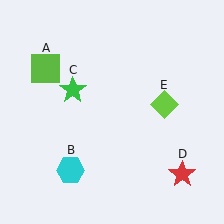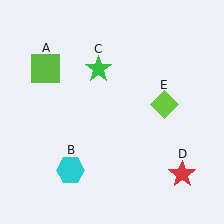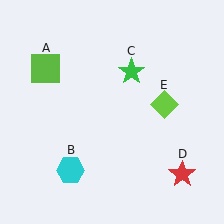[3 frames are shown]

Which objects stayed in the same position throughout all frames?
Lime square (object A) and cyan hexagon (object B) and red star (object D) and lime diamond (object E) remained stationary.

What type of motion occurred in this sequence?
The green star (object C) rotated clockwise around the center of the scene.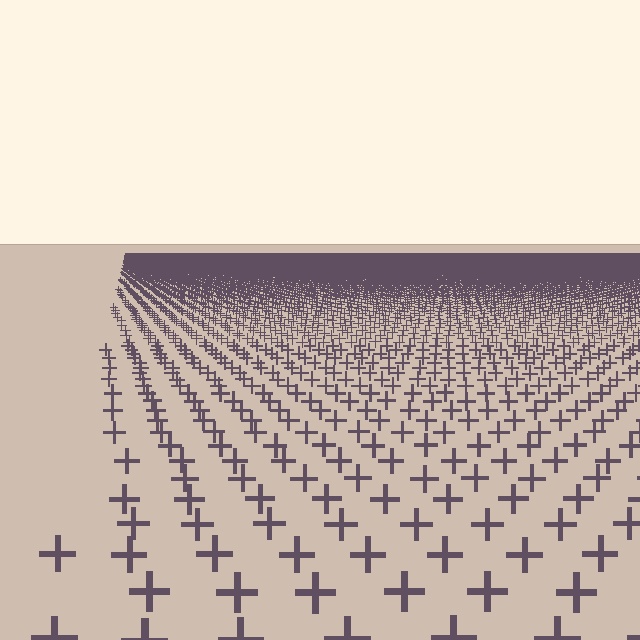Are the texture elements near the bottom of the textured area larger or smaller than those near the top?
Larger. Near the bottom, elements are closer to the viewer and appear at a bigger on-screen size.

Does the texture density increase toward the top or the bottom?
Density increases toward the top.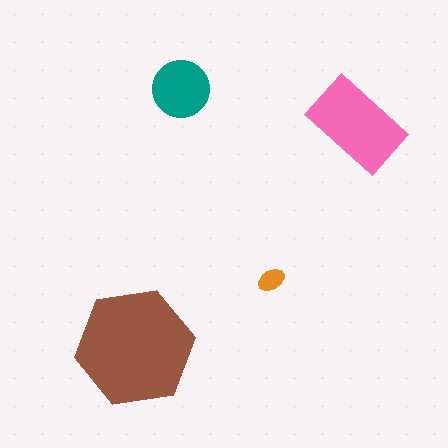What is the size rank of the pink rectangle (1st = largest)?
2nd.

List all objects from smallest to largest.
The orange ellipse, the teal circle, the pink rectangle, the brown hexagon.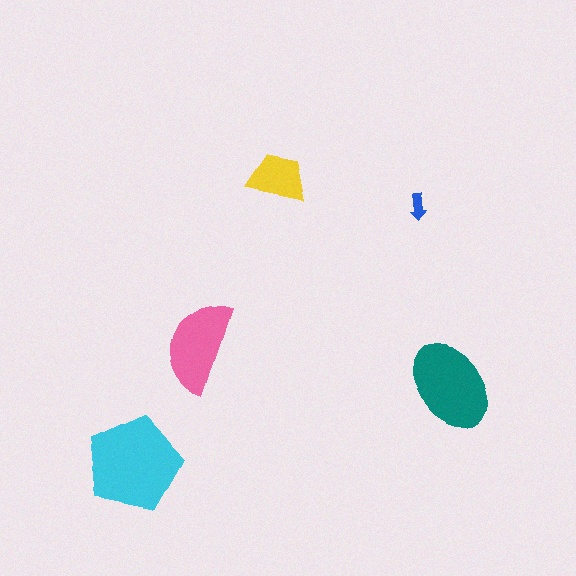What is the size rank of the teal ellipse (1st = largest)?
2nd.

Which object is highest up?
The yellow trapezoid is topmost.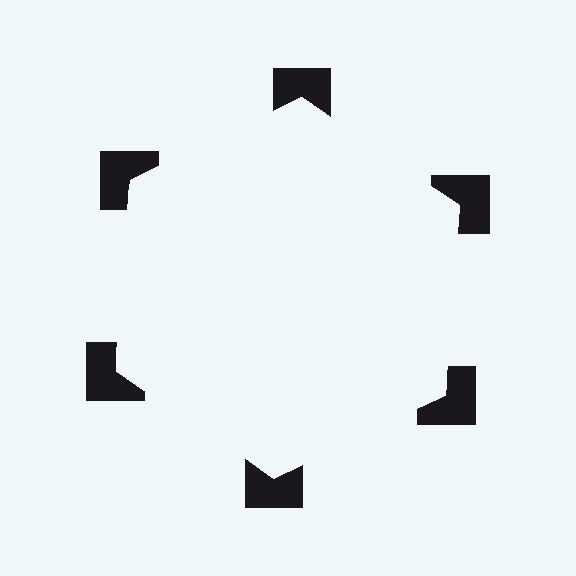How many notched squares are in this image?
There are 6 — one at each vertex of the illusory hexagon.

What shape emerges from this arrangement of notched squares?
An illusory hexagon — its edges are inferred from the aligned wedge cuts in the notched squares, not physically drawn.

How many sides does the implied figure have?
6 sides.